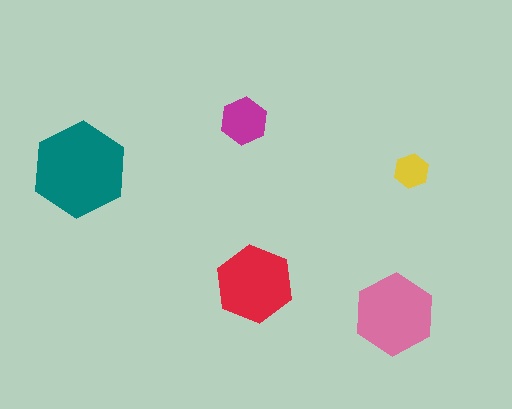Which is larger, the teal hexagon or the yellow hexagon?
The teal one.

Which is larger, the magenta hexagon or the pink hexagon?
The pink one.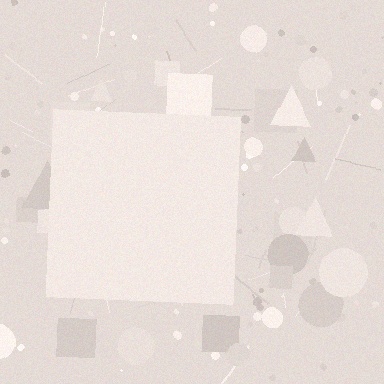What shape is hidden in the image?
A square is hidden in the image.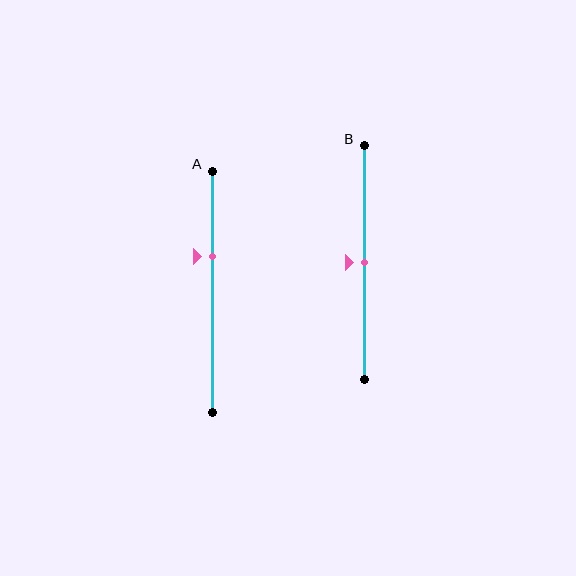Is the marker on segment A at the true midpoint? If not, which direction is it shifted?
No, the marker on segment A is shifted upward by about 15% of the segment length.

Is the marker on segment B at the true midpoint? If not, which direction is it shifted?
Yes, the marker on segment B is at the true midpoint.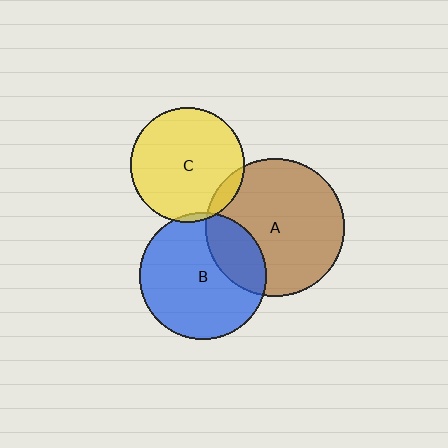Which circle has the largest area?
Circle A (brown).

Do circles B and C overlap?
Yes.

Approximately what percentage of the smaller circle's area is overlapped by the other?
Approximately 5%.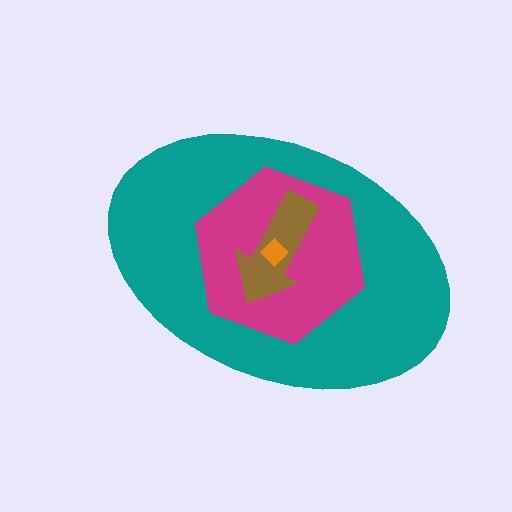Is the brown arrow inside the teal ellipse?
Yes.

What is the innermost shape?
The orange diamond.